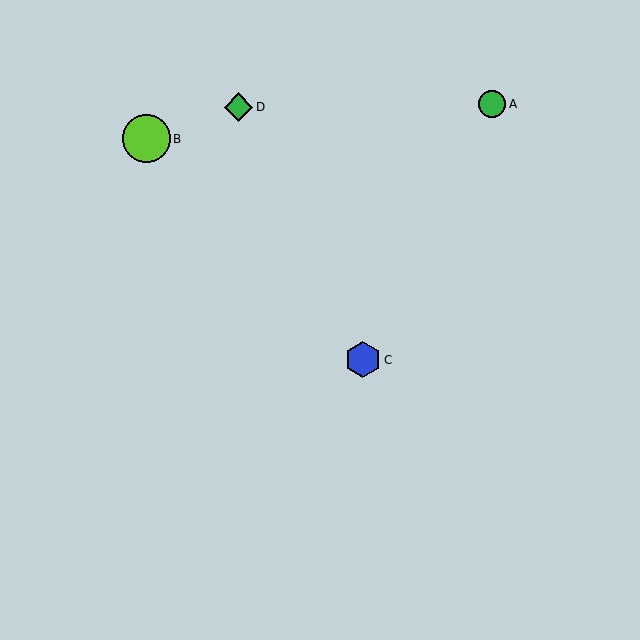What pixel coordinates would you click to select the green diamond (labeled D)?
Click at (239, 107) to select the green diamond D.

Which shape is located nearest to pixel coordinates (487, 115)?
The green circle (labeled A) at (492, 105) is nearest to that location.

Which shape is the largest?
The lime circle (labeled B) is the largest.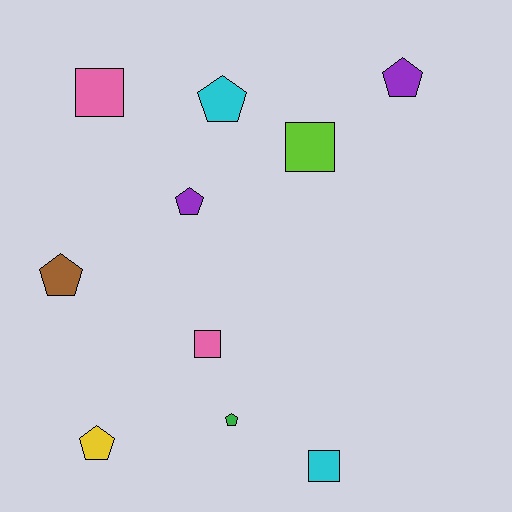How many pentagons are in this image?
There are 6 pentagons.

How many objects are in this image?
There are 10 objects.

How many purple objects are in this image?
There are 2 purple objects.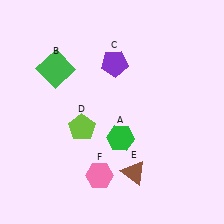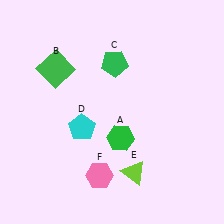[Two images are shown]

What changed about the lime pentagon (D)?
In Image 1, D is lime. In Image 2, it changed to cyan.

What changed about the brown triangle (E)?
In Image 1, E is brown. In Image 2, it changed to lime.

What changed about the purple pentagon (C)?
In Image 1, C is purple. In Image 2, it changed to green.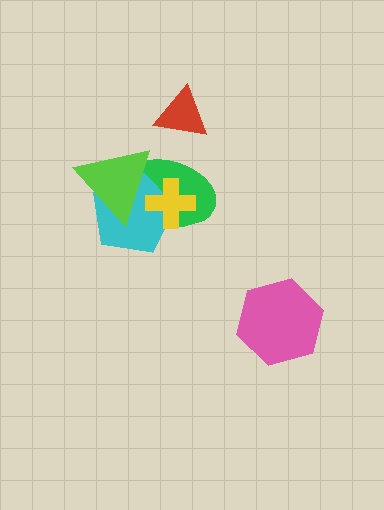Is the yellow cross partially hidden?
Yes, it is partially covered by another shape.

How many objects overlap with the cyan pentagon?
3 objects overlap with the cyan pentagon.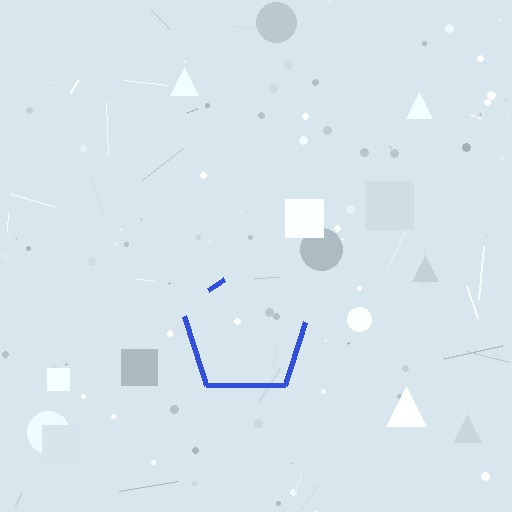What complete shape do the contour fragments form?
The contour fragments form a pentagon.